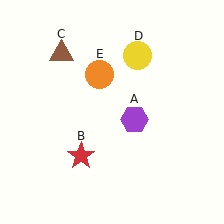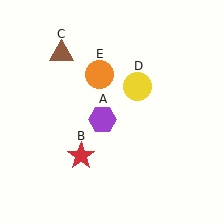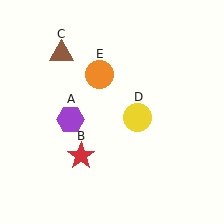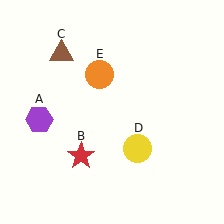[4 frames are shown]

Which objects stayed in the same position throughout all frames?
Red star (object B) and brown triangle (object C) and orange circle (object E) remained stationary.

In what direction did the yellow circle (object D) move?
The yellow circle (object D) moved down.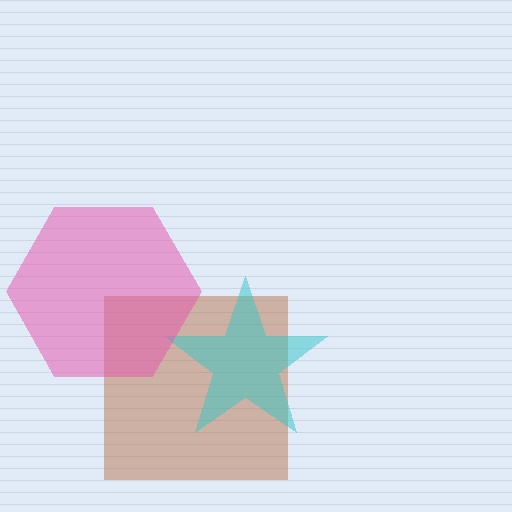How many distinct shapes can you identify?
There are 3 distinct shapes: a brown square, a cyan star, a pink hexagon.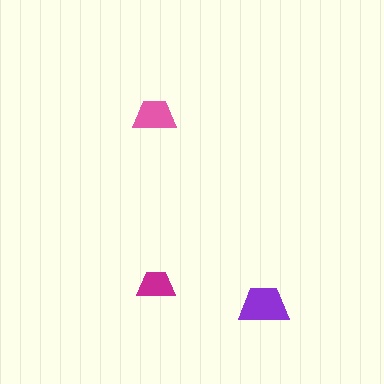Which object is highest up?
The pink trapezoid is topmost.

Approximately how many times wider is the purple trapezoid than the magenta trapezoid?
About 1.5 times wider.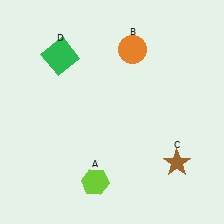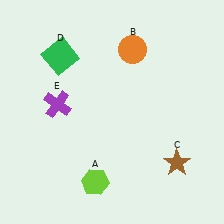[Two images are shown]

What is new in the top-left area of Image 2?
A purple cross (E) was added in the top-left area of Image 2.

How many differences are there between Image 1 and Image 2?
There is 1 difference between the two images.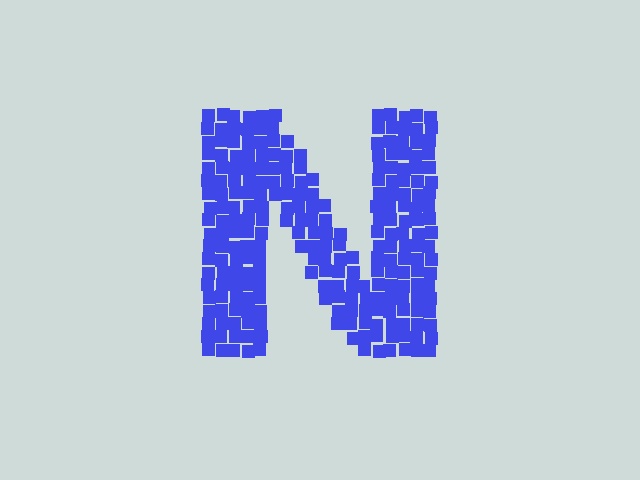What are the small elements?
The small elements are squares.